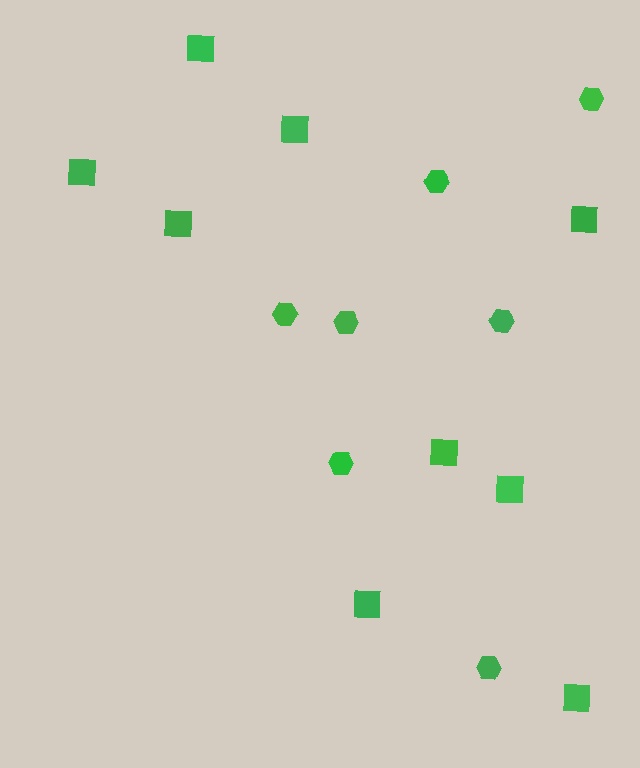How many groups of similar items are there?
There are 2 groups: one group of squares (9) and one group of hexagons (7).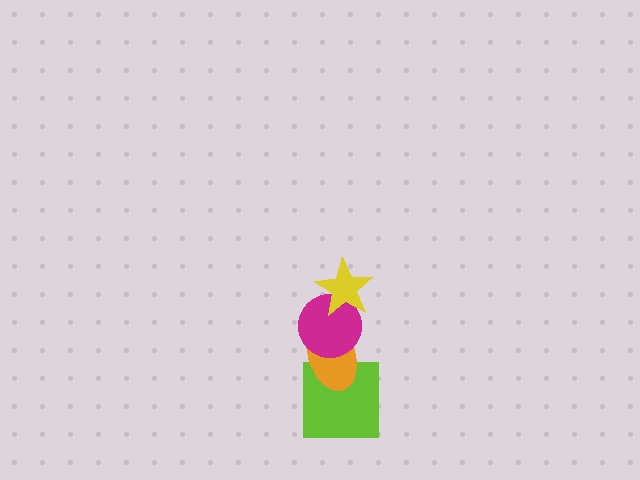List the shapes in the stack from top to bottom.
From top to bottom: the yellow star, the magenta circle, the orange ellipse, the lime square.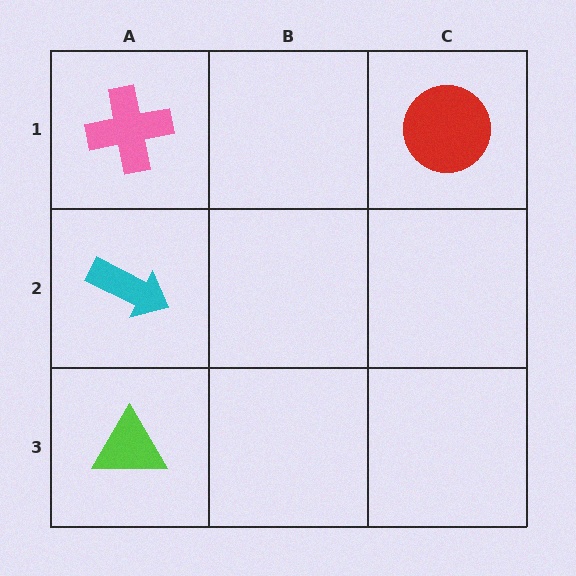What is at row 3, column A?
A lime triangle.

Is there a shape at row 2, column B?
No, that cell is empty.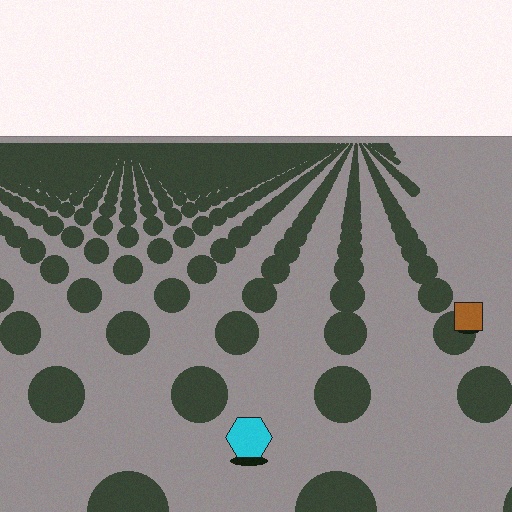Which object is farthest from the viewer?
The brown square is farthest from the viewer. It appears smaller and the ground texture around it is denser.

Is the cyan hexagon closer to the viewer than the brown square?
Yes. The cyan hexagon is closer — you can tell from the texture gradient: the ground texture is coarser near it.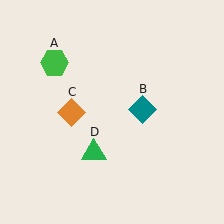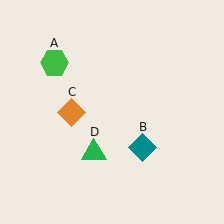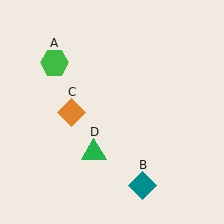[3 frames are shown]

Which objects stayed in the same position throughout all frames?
Green hexagon (object A) and orange diamond (object C) and green triangle (object D) remained stationary.